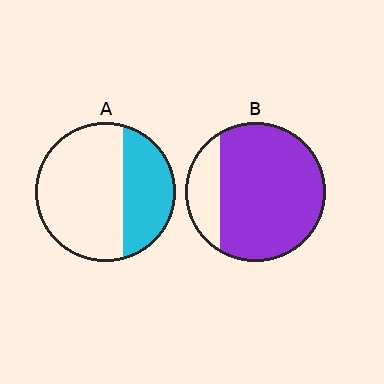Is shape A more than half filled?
No.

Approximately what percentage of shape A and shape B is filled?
A is approximately 35% and B is approximately 80%.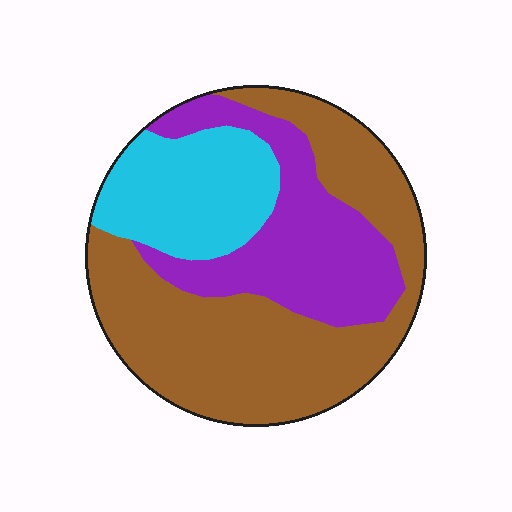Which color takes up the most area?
Brown, at roughly 50%.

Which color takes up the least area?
Cyan, at roughly 20%.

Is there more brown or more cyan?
Brown.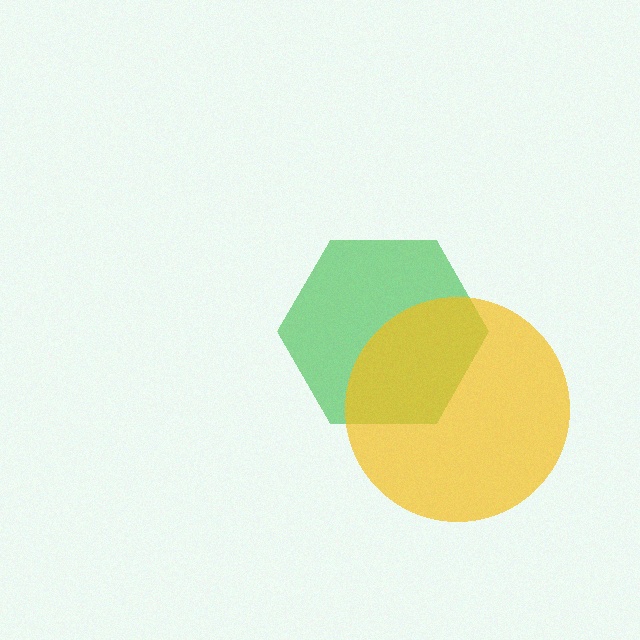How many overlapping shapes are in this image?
There are 2 overlapping shapes in the image.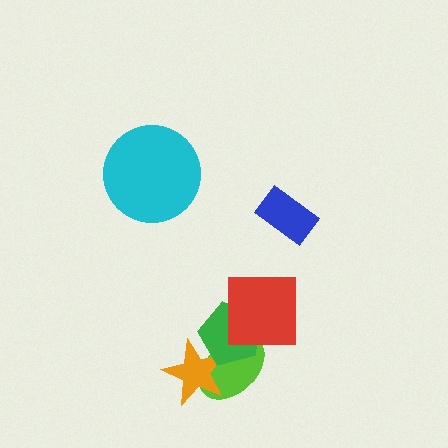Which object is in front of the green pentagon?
The red square is in front of the green pentagon.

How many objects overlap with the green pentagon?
3 objects overlap with the green pentagon.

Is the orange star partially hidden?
Yes, it is partially covered by another shape.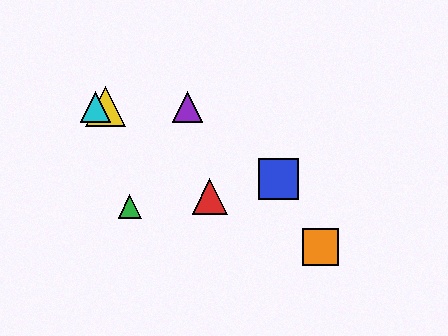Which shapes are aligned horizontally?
The yellow triangle, the purple triangle, the cyan triangle are aligned horizontally.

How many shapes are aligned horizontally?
3 shapes (the yellow triangle, the purple triangle, the cyan triangle) are aligned horizontally.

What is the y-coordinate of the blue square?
The blue square is at y≈179.